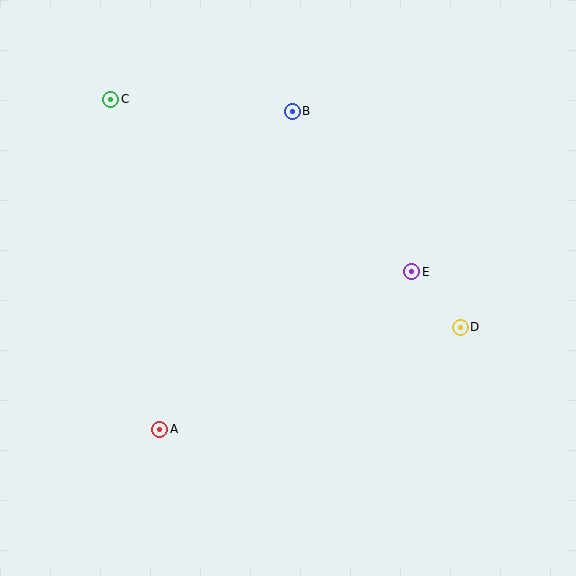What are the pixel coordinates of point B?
Point B is at (292, 111).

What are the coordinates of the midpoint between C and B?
The midpoint between C and B is at (202, 105).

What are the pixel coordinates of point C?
Point C is at (111, 99).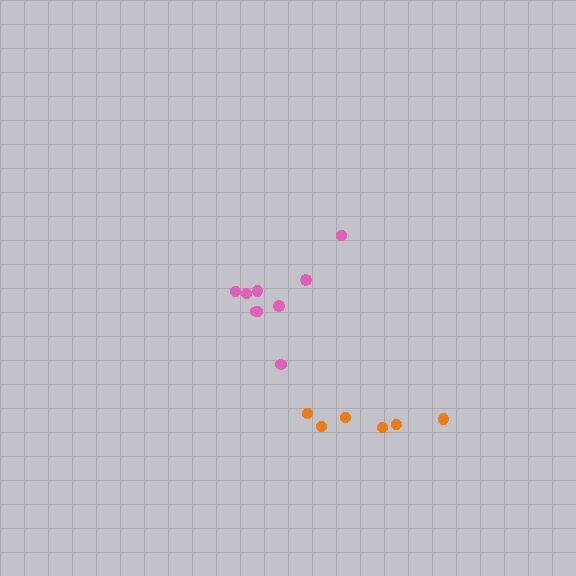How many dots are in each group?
Group 1: 9 dots, Group 2: 6 dots (15 total).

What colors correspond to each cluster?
The clusters are colored: pink, orange.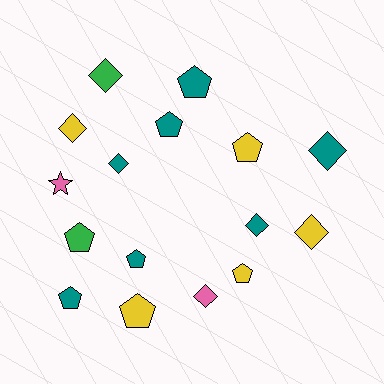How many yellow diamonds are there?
There are 2 yellow diamonds.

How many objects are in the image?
There are 16 objects.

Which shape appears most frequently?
Pentagon, with 8 objects.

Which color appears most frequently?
Teal, with 7 objects.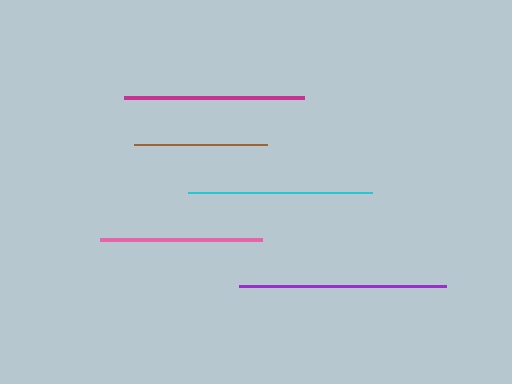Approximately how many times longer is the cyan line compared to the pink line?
The cyan line is approximately 1.1 times the length of the pink line.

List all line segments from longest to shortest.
From longest to shortest: purple, cyan, magenta, pink, brown.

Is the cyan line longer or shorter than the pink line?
The cyan line is longer than the pink line.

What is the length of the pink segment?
The pink segment is approximately 163 pixels long.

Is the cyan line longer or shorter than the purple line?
The purple line is longer than the cyan line.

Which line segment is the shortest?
The brown line is the shortest at approximately 133 pixels.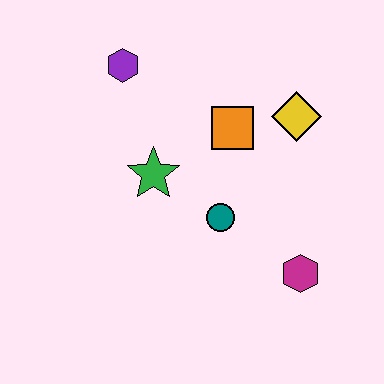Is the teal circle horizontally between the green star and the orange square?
Yes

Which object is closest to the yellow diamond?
The orange square is closest to the yellow diamond.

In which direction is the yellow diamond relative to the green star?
The yellow diamond is to the right of the green star.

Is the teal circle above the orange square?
No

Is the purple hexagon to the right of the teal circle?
No